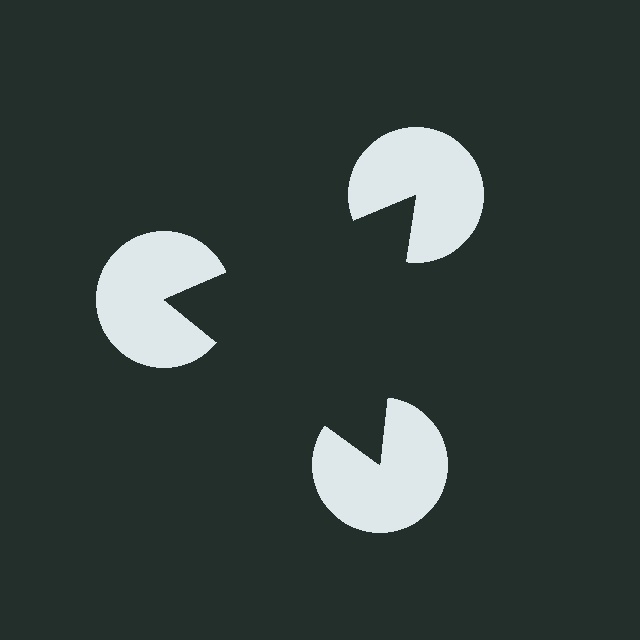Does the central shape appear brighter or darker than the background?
It typically appears slightly darker than the background, even though no actual brightness change is drawn.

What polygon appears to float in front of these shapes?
An illusory triangle — its edges are inferred from the aligned wedge cuts in the pac-man discs, not physically drawn.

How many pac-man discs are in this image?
There are 3 — one at each vertex of the illusory triangle.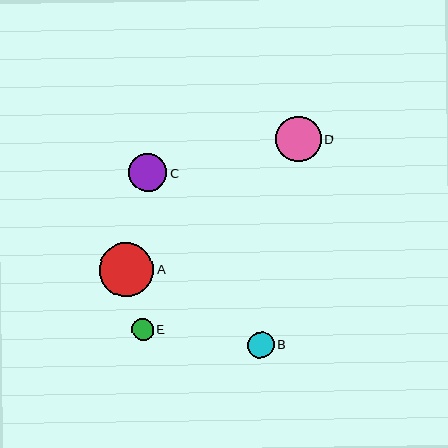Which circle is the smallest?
Circle E is the smallest with a size of approximately 22 pixels.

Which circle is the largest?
Circle A is the largest with a size of approximately 54 pixels.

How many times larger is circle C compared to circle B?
Circle C is approximately 1.4 times the size of circle B.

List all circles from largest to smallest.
From largest to smallest: A, D, C, B, E.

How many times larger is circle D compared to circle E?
Circle D is approximately 2.1 times the size of circle E.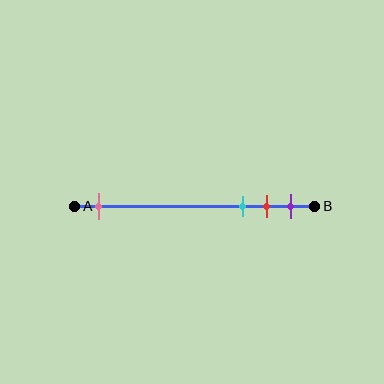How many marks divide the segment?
There are 4 marks dividing the segment.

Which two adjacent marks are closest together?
The red and purple marks are the closest adjacent pair.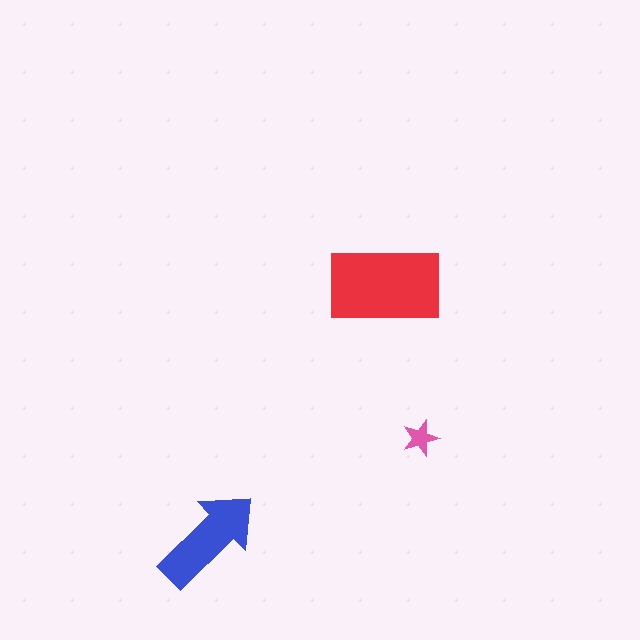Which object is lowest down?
The blue arrow is bottommost.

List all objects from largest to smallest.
The red rectangle, the blue arrow, the pink star.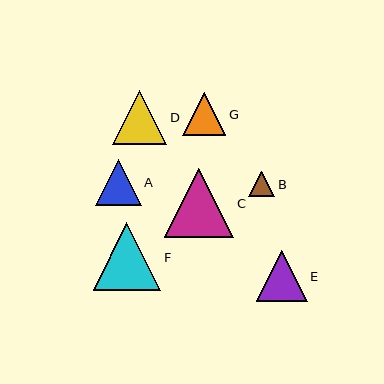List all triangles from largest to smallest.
From largest to smallest: C, F, D, E, A, G, B.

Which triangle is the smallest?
Triangle B is the smallest with a size of approximately 26 pixels.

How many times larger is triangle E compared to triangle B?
Triangle E is approximately 2.0 times the size of triangle B.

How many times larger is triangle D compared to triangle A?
Triangle D is approximately 1.2 times the size of triangle A.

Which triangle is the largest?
Triangle C is the largest with a size of approximately 69 pixels.